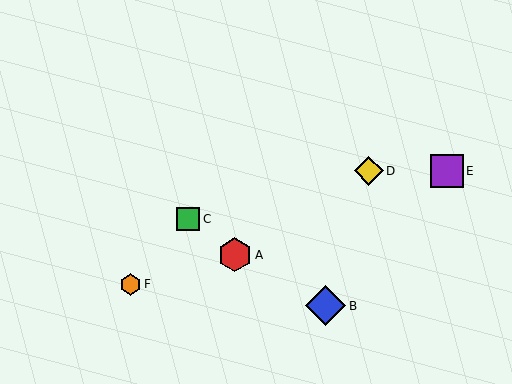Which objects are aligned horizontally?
Objects D, E are aligned horizontally.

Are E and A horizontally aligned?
No, E is at y≈171 and A is at y≈255.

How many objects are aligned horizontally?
2 objects (D, E) are aligned horizontally.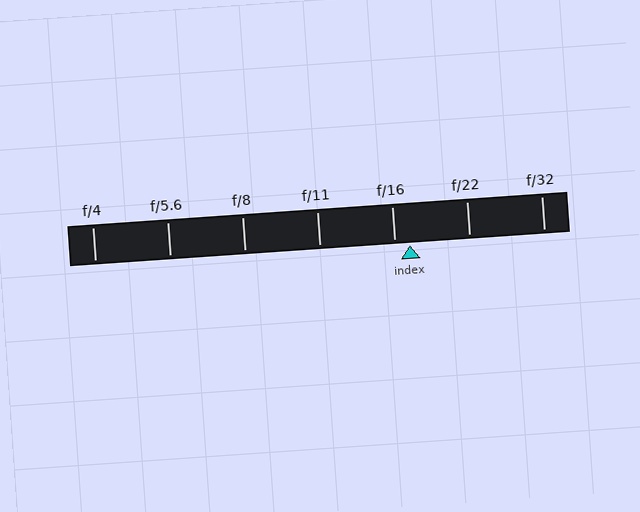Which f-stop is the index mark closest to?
The index mark is closest to f/16.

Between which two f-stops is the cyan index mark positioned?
The index mark is between f/16 and f/22.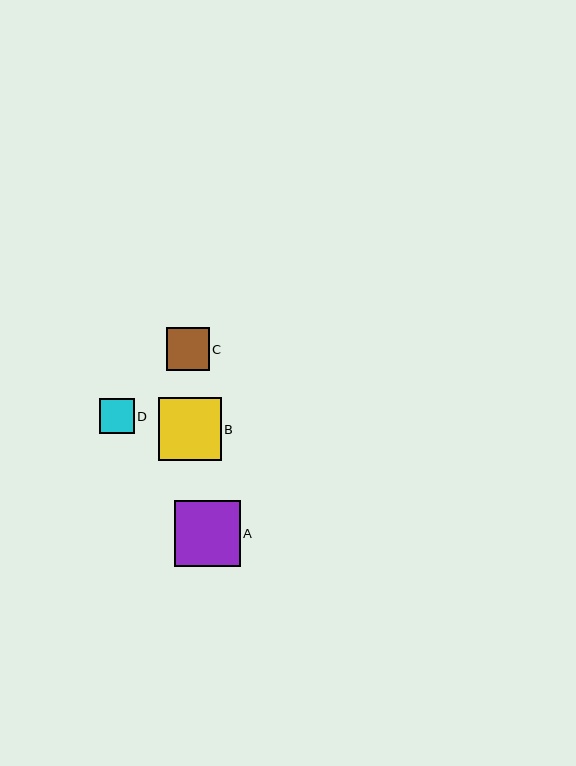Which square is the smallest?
Square D is the smallest with a size of approximately 35 pixels.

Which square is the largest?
Square A is the largest with a size of approximately 66 pixels.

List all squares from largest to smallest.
From largest to smallest: A, B, C, D.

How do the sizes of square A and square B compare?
Square A and square B are approximately the same size.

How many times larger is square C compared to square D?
Square C is approximately 1.2 times the size of square D.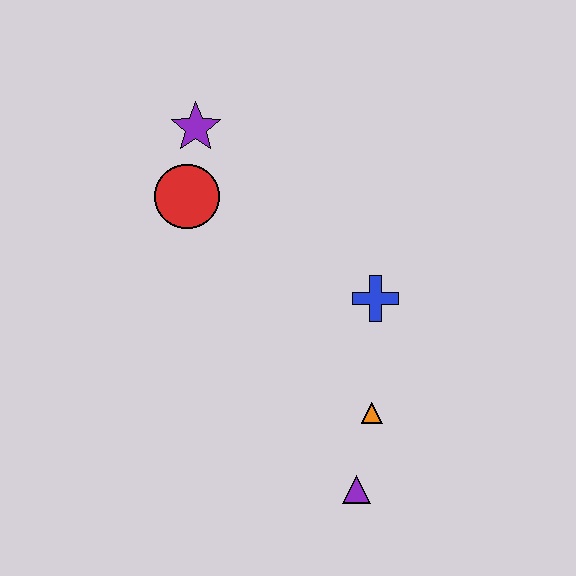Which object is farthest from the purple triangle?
The purple star is farthest from the purple triangle.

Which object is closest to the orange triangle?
The purple triangle is closest to the orange triangle.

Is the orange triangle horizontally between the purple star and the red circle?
No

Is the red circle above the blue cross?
Yes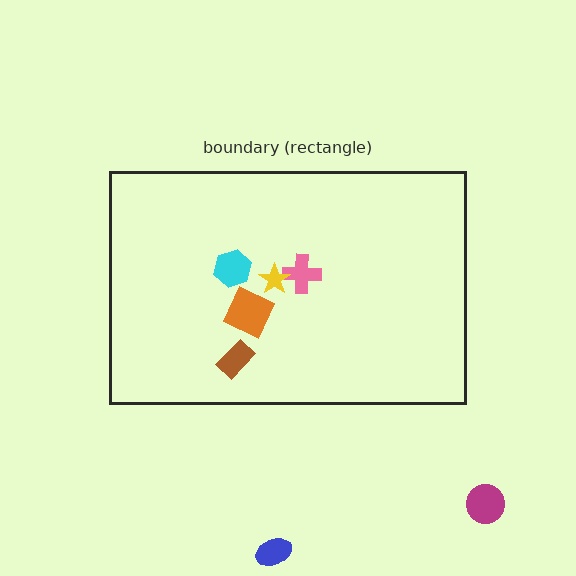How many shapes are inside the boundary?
5 inside, 2 outside.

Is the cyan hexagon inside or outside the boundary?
Inside.